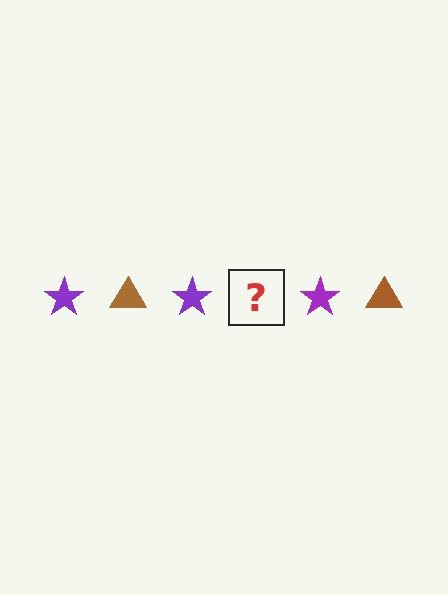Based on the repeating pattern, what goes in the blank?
The blank should be a brown triangle.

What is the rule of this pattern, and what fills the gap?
The rule is that the pattern alternates between purple star and brown triangle. The gap should be filled with a brown triangle.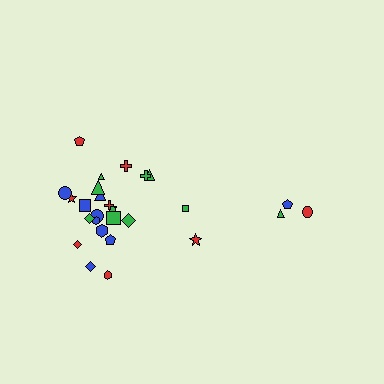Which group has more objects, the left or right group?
The left group.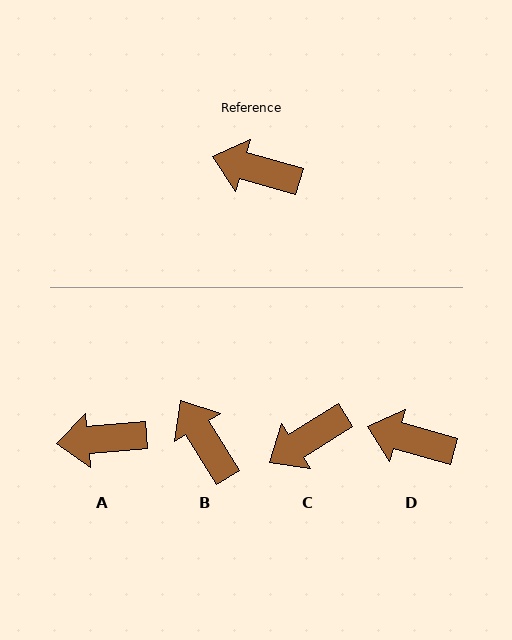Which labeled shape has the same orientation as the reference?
D.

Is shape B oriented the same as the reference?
No, it is off by about 42 degrees.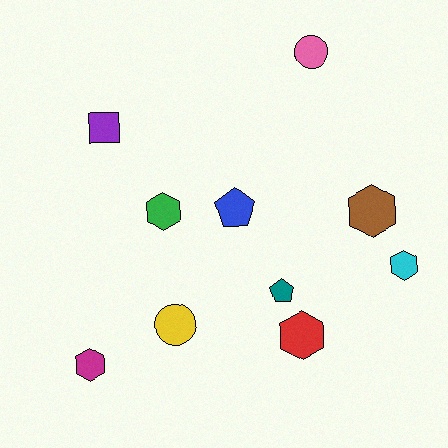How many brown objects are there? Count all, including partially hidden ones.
There is 1 brown object.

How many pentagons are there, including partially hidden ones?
There are 2 pentagons.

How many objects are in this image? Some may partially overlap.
There are 10 objects.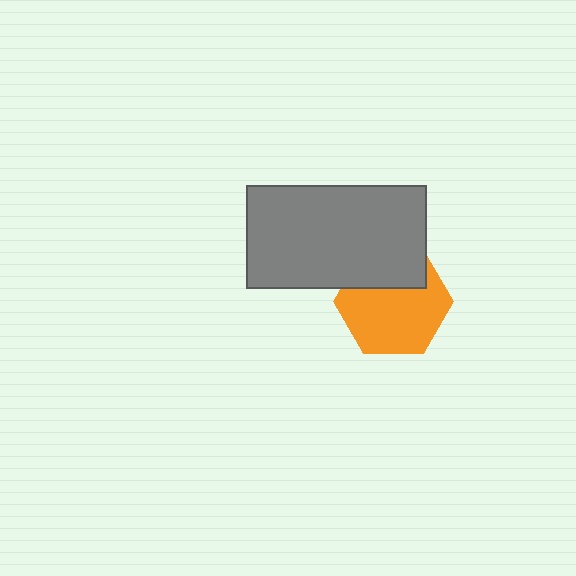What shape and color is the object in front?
The object in front is a gray rectangle.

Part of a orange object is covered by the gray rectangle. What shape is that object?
It is a hexagon.